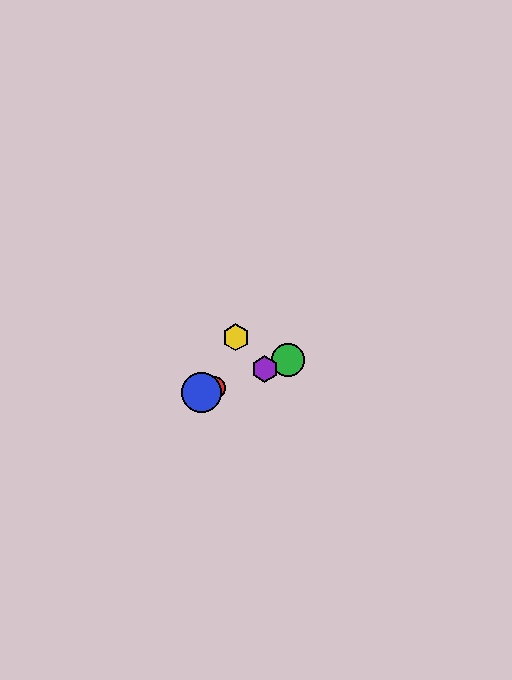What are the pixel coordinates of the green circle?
The green circle is at (288, 360).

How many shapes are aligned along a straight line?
4 shapes (the red circle, the blue circle, the green circle, the purple hexagon) are aligned along a straight line.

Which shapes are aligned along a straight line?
The red circle, the blue circle, the green circle, the purple hexagon are aligned along a straight line.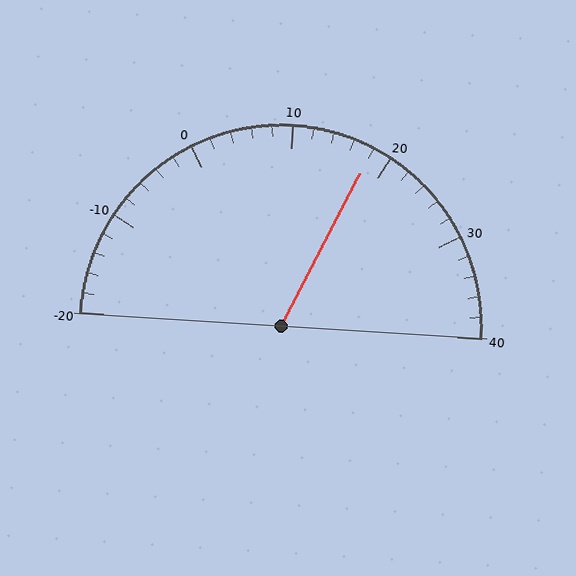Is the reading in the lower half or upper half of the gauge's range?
The reading is in the upper half of the range (-20 to 40).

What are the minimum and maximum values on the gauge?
The gauge ranges from -20 to 40.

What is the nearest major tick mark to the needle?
The nearest major tick mark is 20.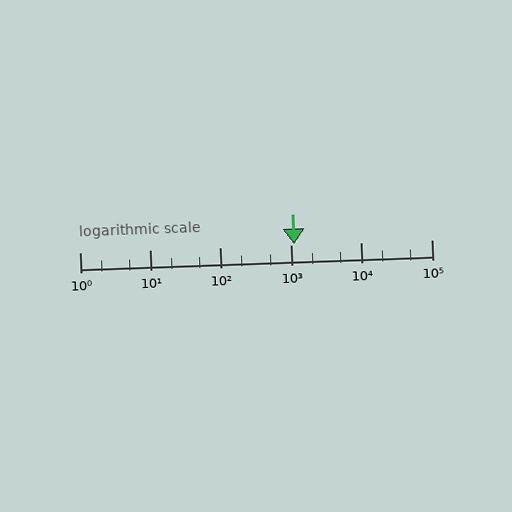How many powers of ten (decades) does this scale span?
The scale spans 5 decades, from 1 to 100000.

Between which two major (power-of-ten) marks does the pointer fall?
The pointer is between 1000 and 10000.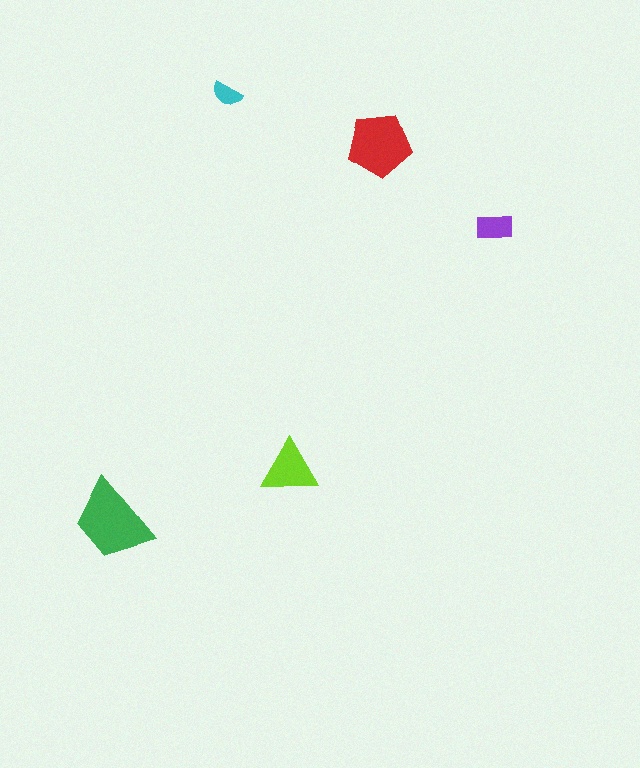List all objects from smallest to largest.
The cyan semicircle, the purple rectangle, the lime triangle, the red pentagon, the green trapezoid.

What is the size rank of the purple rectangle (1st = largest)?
4th.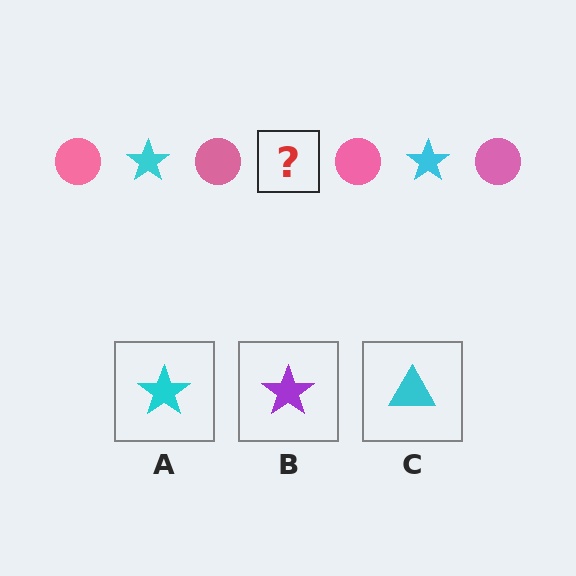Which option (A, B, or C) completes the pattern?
A.